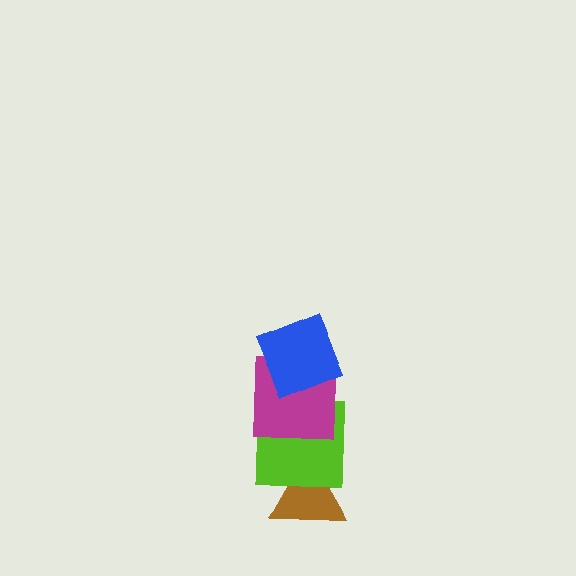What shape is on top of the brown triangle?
The lime square is on top of the brown triangle.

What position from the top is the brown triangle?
The brown triangle is 4th from the top.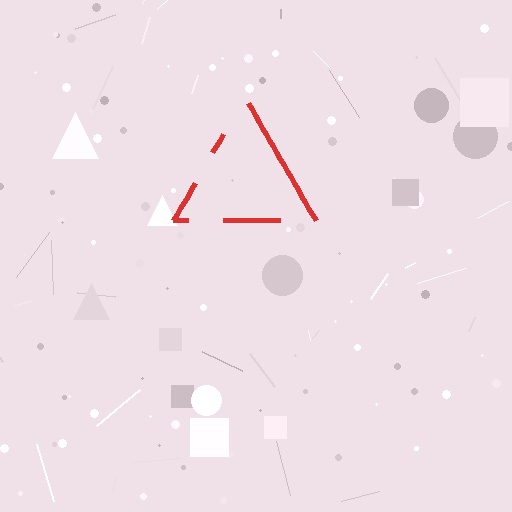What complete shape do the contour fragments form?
The contour fragments form a triangle.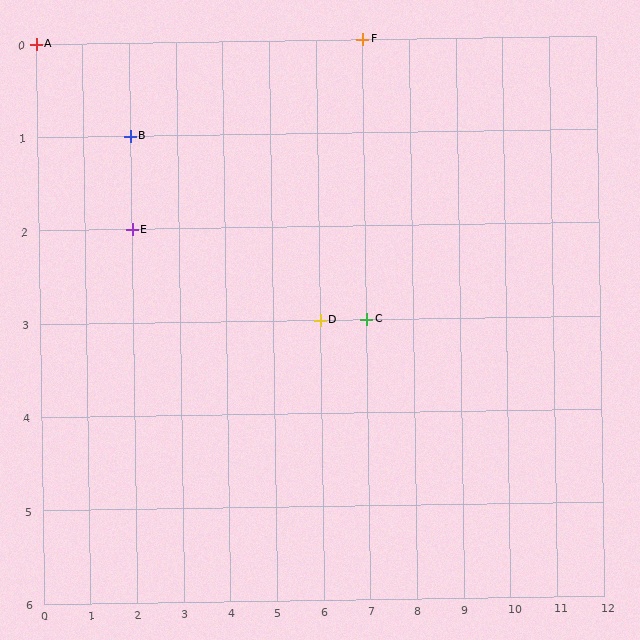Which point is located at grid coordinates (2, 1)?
Point B is at (2, 1).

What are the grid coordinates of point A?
Point A is at grid coordinates (0, 0).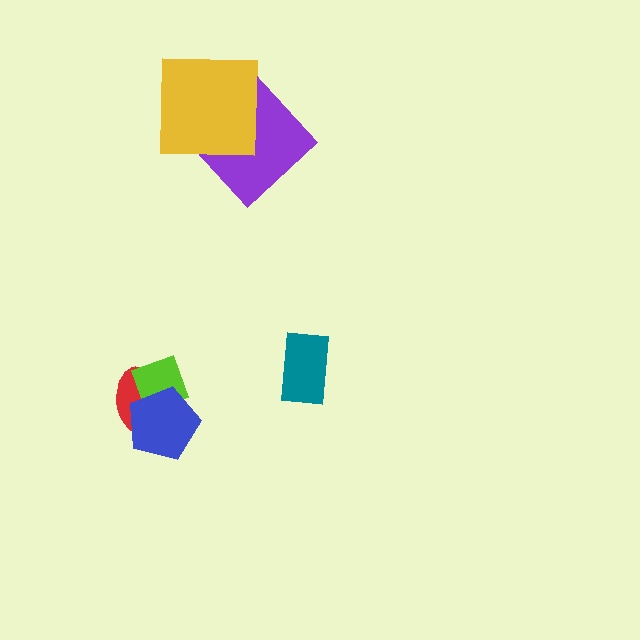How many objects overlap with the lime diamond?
2 objects overlap with the lime diamond.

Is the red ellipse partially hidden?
Yes, it is partially covered by another shape.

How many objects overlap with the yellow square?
1 object overlaps with the yellow square.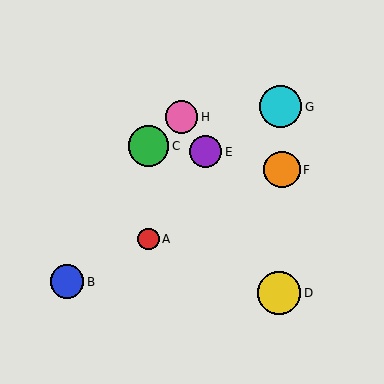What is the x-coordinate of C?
Object C is at x≈148.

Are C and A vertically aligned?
Yes, both are at x≈148.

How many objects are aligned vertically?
2 objects (A, C) are aligned vertically.